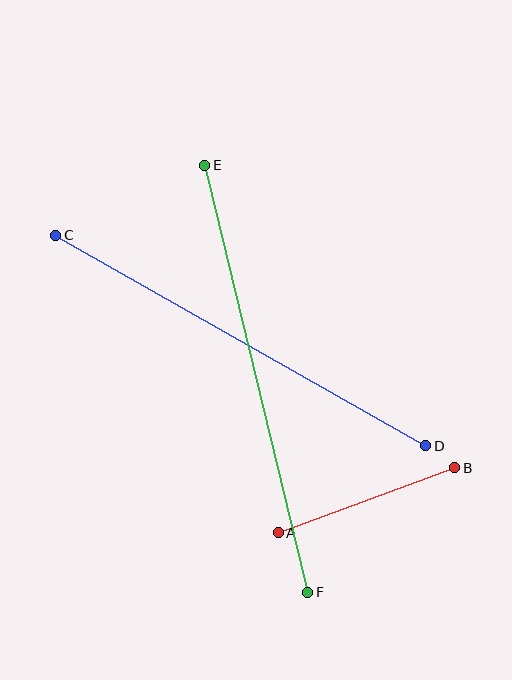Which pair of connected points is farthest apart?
Points E and F are farthest apart.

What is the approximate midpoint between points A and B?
The midpoint is at approximately (366, 500) pixels.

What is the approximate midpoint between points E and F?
The midpoint is at approximately (256, 379) pixels.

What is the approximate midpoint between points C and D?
The midpoint is at approximately (241, 341) pixels.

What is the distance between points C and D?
The distance is approximately 425 pixels.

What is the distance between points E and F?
The distance is approximately 439 pixels.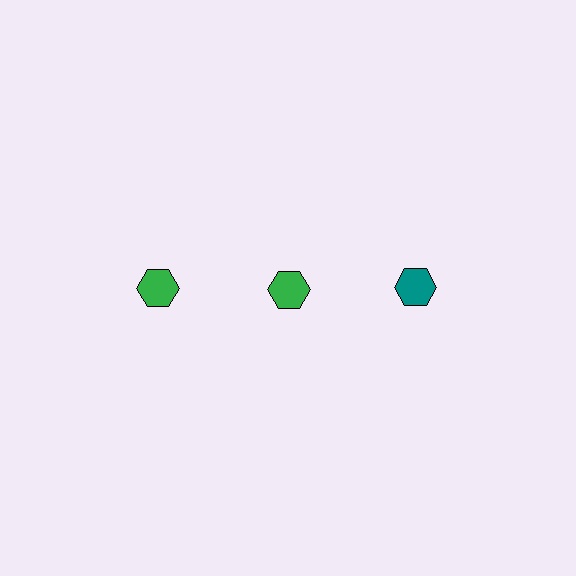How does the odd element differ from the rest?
It has a different color: teal instead of green.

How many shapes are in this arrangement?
There are 3 shapes arranged in a grid pattern.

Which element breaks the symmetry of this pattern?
The teal hexagon in the top row, center column breaks the symmetry. All other shapes are green hexagons.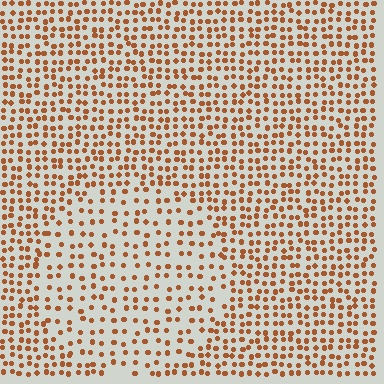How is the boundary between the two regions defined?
The boundary is defined by a change in element density (approximately 1.8x ratio). All elements are the same color, size, and shape.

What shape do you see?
I see a circle.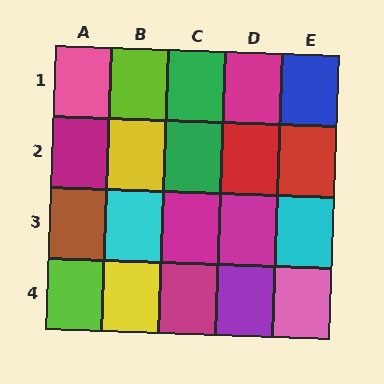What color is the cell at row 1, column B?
Lime.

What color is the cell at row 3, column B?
Cyan.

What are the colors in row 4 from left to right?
Lime, yellow, magenta, purple, pink.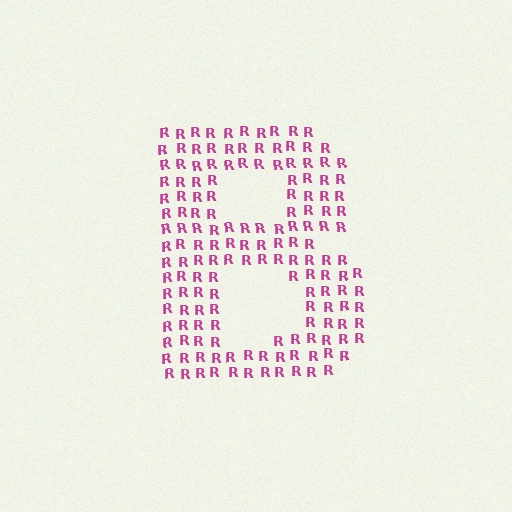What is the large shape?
The large shape is the letter B.